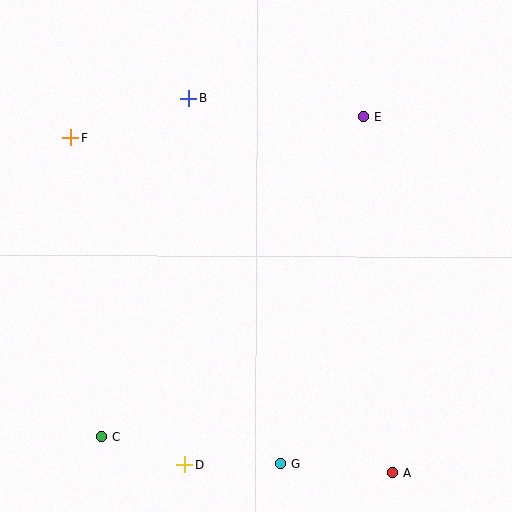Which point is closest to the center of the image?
Point B at (188, 98) is closest to the center.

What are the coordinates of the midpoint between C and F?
The midpoint between C and F is at (86, 287).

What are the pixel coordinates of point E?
Point E is at (364, 116).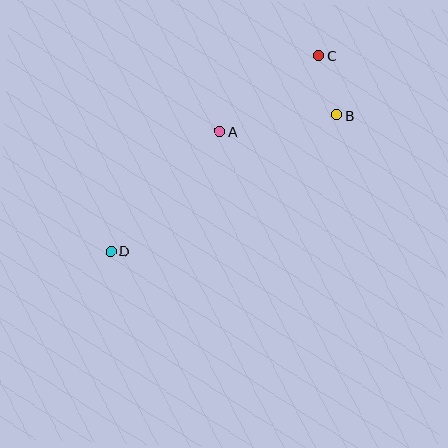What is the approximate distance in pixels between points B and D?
The distance between B and D is approximately 264 pixels.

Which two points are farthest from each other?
Points C and D are farthest from each other.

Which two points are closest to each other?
Points B and C are closest to each other.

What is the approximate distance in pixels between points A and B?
The distance between A and B is approximately 118 pixels.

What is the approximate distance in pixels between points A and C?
The distance between A and C is approximately 125 pixels.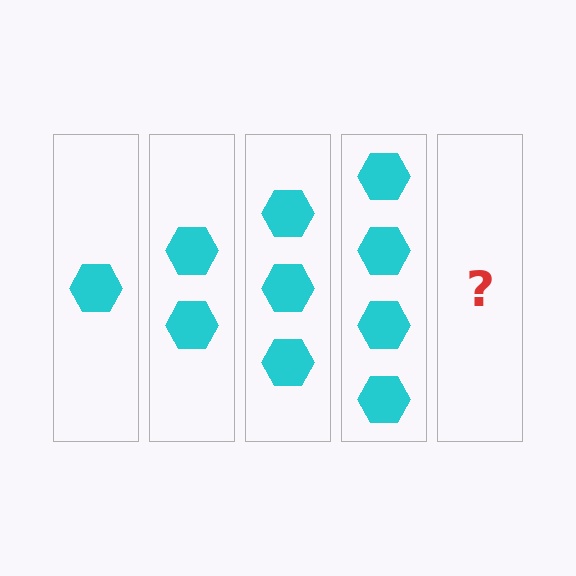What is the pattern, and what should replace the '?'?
The pattern is that each step adds one more hexagon. The '?' should be 5 hexagons.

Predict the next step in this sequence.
The next step is 5 hexagons.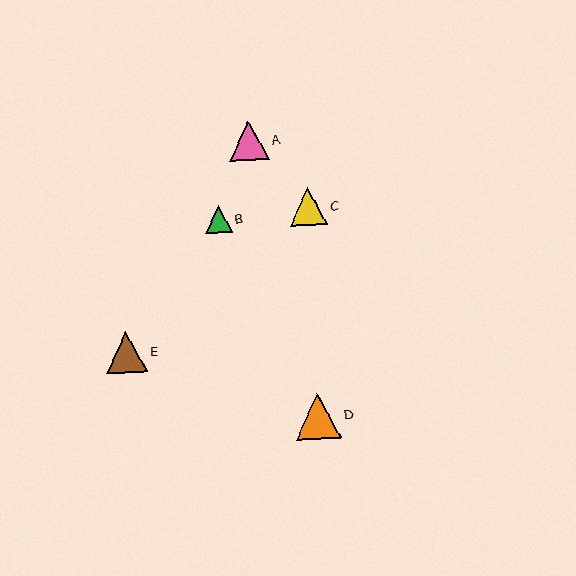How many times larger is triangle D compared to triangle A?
Triangle D is approximately 1.1 times the size of triangle A.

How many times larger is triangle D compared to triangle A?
Triangle D is approximately 1.1 times the size of triangle A.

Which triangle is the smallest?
Triangle B is the smallest with a size of approximately 27 pixels.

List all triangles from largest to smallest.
From largest to smallest: D, E, A, C, B.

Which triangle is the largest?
Triangle D is the largest with a size of approximately 45 pixels.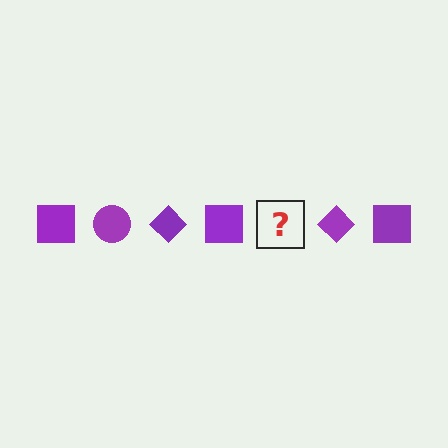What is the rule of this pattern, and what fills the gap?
The rule is that the pattern cycles through square, circle, diamond shapes in purple. The gap should be filled with a purple circle.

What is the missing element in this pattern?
The missing element is a purple circle.